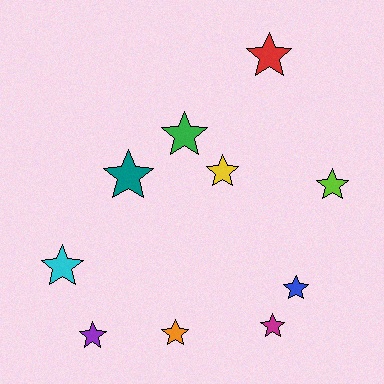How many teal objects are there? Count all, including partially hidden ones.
There is 1 teal object.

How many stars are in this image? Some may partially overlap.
There are 10 stars.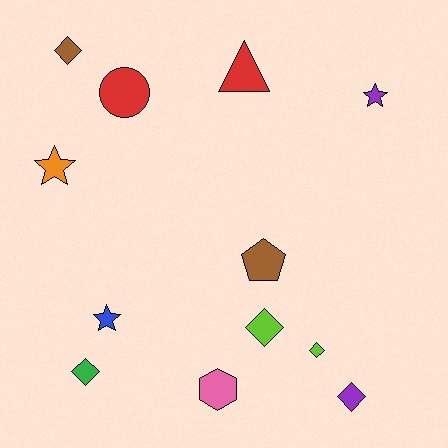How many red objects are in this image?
There are 2 red objects.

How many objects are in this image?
There are 12 objects.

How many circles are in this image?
There is 1 circle.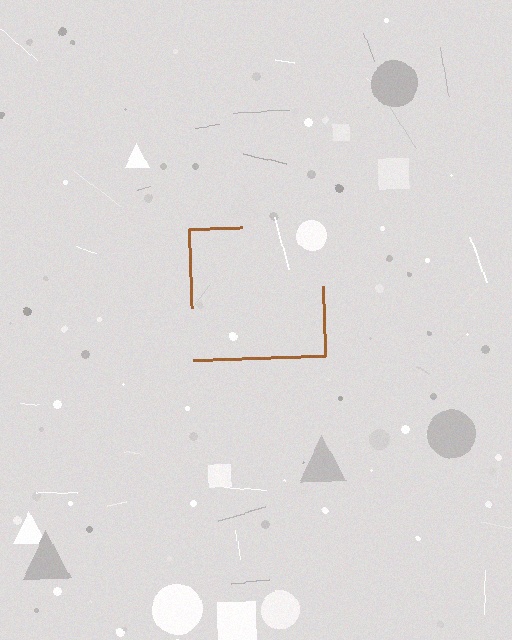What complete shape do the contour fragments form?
The contour fragments form a square.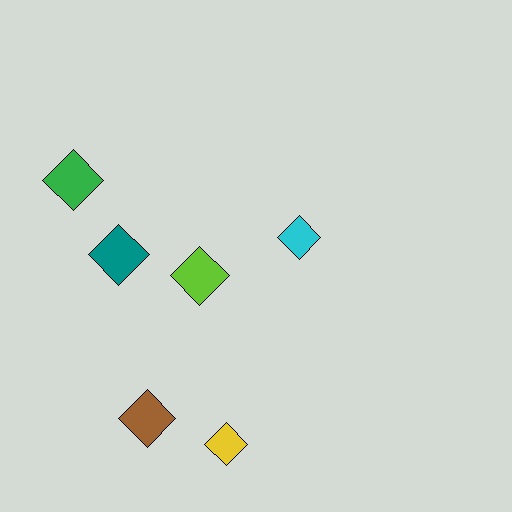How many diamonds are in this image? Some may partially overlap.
There are 6 diamonds.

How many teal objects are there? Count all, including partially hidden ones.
There is 1 teal object.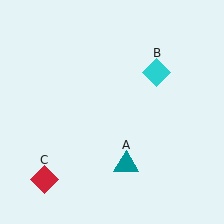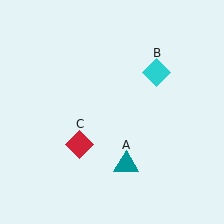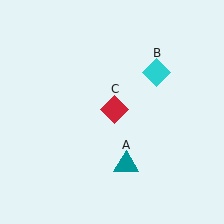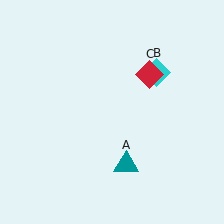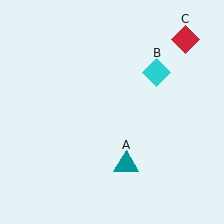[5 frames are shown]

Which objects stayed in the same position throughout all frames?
Teal triangle (object A) and cyan diamond (object B) remained stationary.